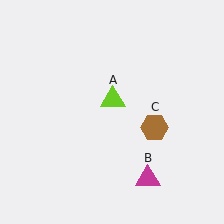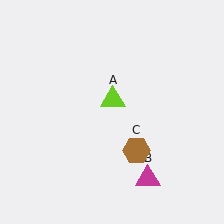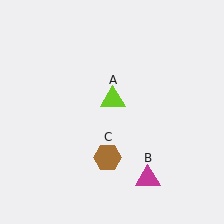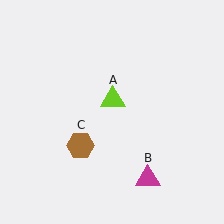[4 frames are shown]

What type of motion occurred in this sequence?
The brown hexagon (object C) rotated clockwise around the center of the scene.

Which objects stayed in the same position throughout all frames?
Lime triangle (object A) and magenta triangle (object B) remained stationary.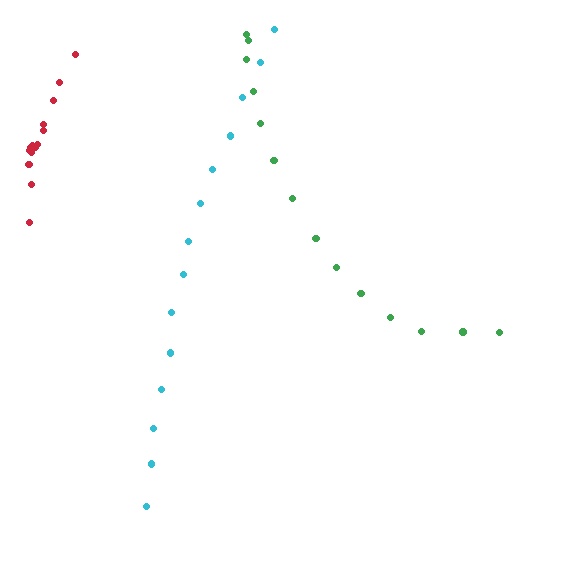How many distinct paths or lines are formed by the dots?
There are 3 distinct paths.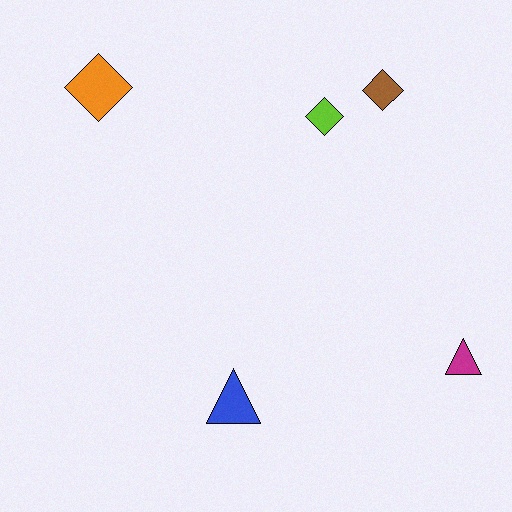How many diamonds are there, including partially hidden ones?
There are 3 diamonds.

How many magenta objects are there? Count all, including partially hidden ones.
There is 1 magenta object.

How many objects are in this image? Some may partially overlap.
There are 5 objects.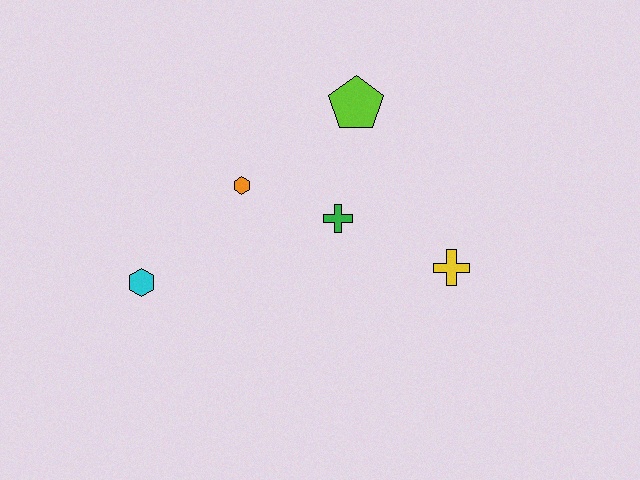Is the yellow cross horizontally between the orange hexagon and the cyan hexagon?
No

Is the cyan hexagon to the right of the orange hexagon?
No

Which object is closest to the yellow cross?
The green cross is closest to the yellow cross.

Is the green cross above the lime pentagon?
No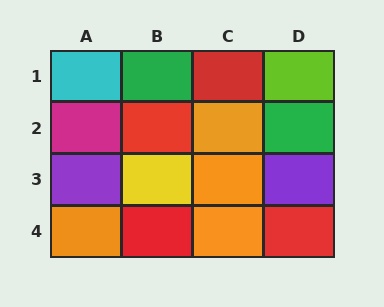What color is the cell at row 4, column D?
Red.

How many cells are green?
2 cells are green.